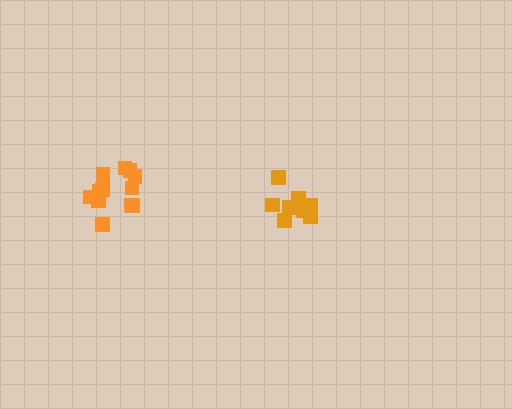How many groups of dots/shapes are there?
There are 2 groups.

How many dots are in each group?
Group 1: 12 dots, Group 2: 8 dots (20 total).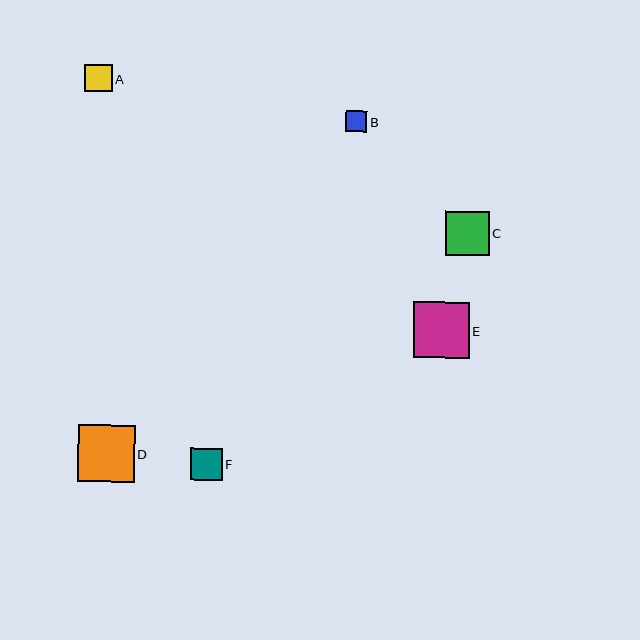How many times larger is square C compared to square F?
Square C is approximately 1.4 times the size of square F.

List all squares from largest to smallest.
From largest to smallest: D, E, C, F, A, B.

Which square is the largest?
Square D is the largest with a size of approximately 57 pixels.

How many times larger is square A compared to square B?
Square A is approximately 1.3 times the size of square B.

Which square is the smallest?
Square B is the smallest with a size of approximately 21 pixels.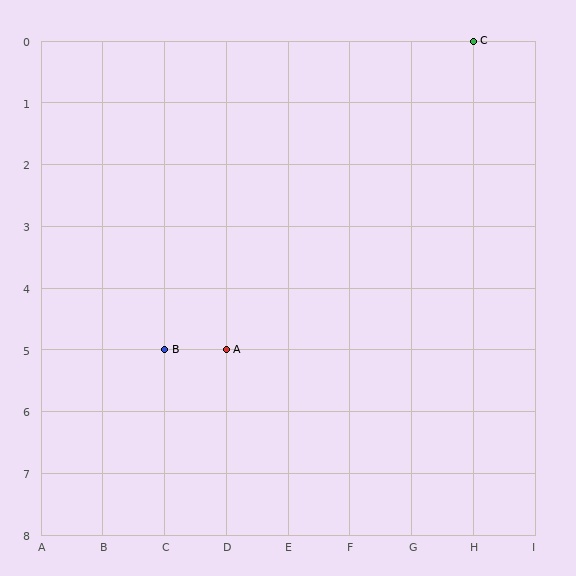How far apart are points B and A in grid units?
Points B and A are 1 column apart.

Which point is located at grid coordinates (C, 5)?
Point B is at (C, 5).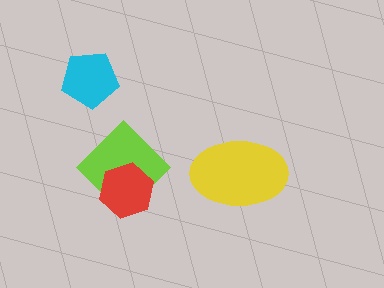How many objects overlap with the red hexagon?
1 object overlaps with the red hexagon.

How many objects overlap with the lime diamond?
1 object overlaps with the lime diamond.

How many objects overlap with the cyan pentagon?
0 objects overlap with the cyan pentagon.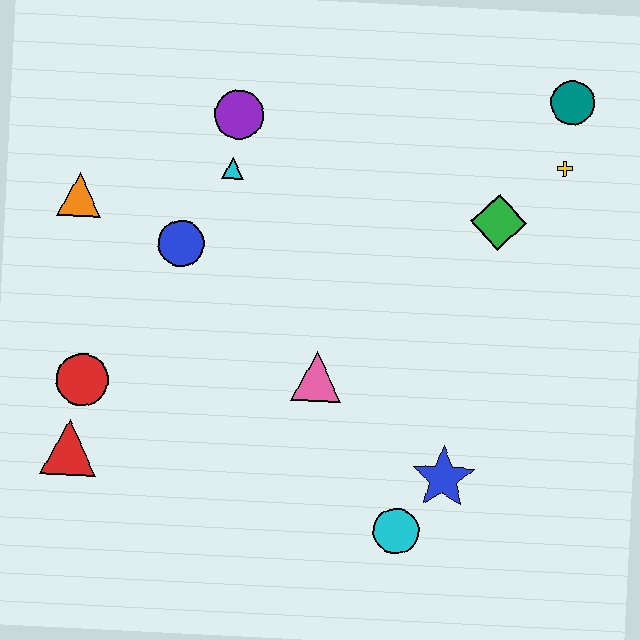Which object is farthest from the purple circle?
The cyan circle is farthest from the purple circle.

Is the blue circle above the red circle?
Yes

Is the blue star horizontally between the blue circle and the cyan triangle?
No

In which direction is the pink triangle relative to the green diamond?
The pink triangle is to the left of the green diamond.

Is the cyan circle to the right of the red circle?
Yes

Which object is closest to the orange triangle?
The blue circle is closest to the orange triangle.